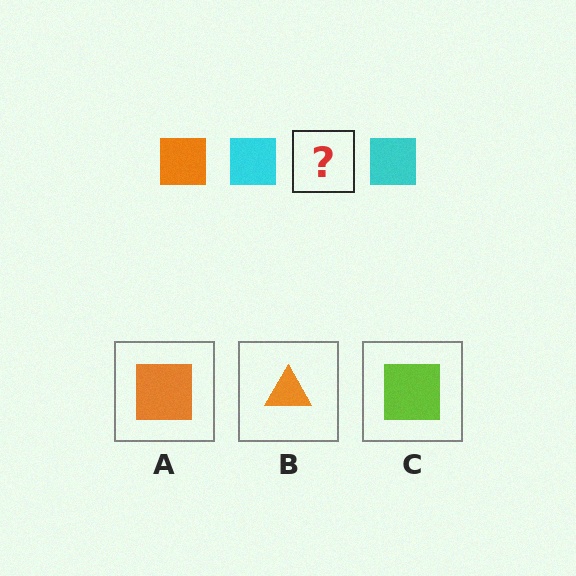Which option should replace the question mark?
Option A.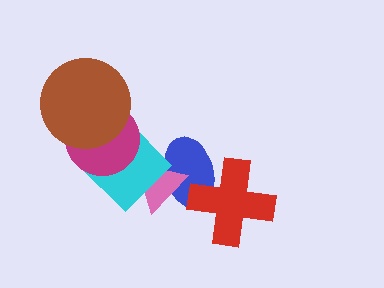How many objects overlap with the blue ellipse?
3 objects overlap with the blue ellipse.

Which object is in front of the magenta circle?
The brown circle is in front of the magenta circle.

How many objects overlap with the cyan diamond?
4 objects overlap with the cyan diamond.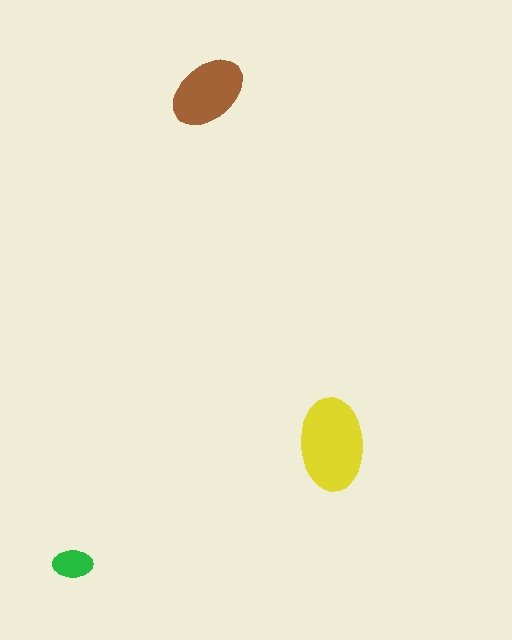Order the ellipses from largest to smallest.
the yellow one, the brown one, the green one.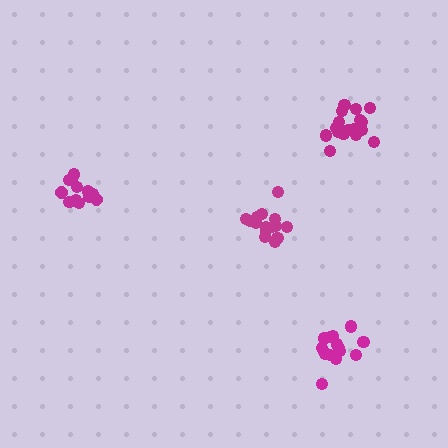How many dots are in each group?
Group 1: 16 dots, Group 2: 15 dots, Group 3: 13 dots, Group 4: 17 dots (61 total).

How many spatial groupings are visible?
There are 4 spatial groupings.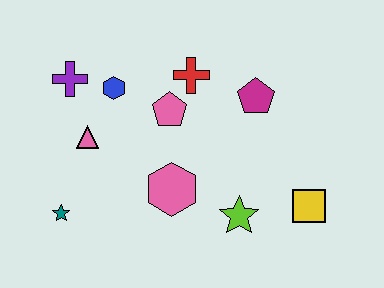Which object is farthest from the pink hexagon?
The purple cross is farthest from the pink hexagon.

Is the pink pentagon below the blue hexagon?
Yes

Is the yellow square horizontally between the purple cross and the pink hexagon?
No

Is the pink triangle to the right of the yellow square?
No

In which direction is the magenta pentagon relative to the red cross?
The magenta pentagon is to the right of the red cross.